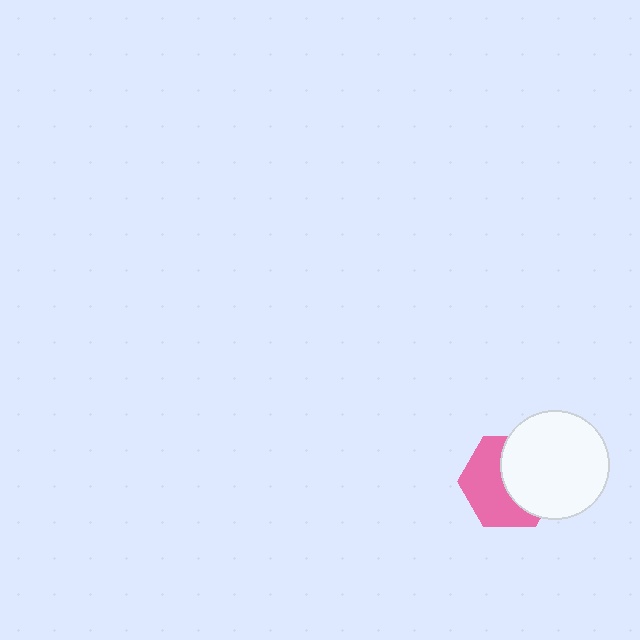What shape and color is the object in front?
The object in front is a white circle.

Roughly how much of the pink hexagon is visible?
About half of it is visible (roughly 52%).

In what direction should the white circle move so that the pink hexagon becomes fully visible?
The white circle should move right. That is the shortest direction to clear the overlap and leave the pink hexagon fully visible.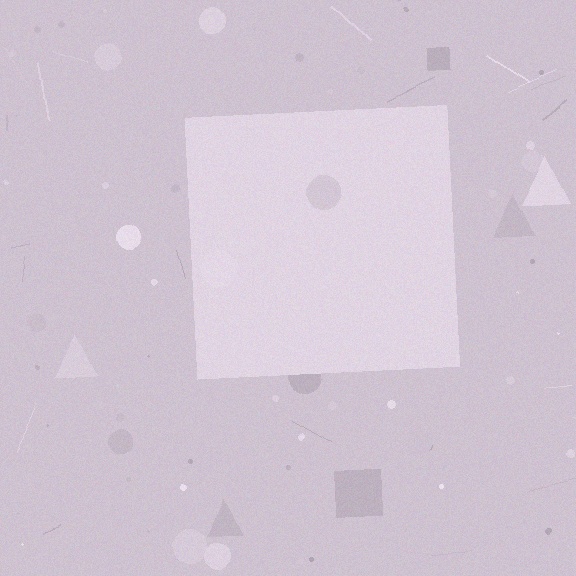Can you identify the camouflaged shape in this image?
The camouflaged shape is a square.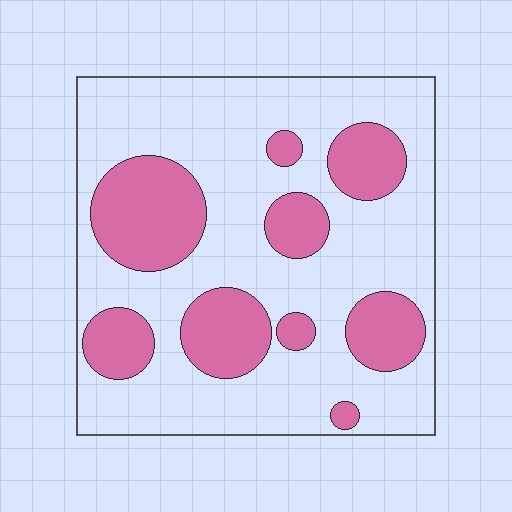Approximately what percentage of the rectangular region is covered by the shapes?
Approximately 30%.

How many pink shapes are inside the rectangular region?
9.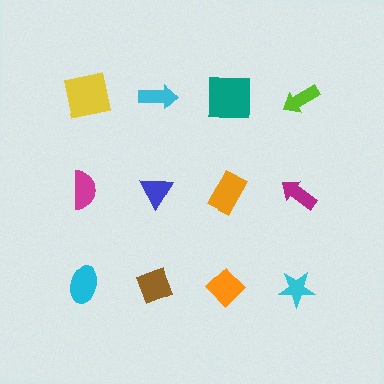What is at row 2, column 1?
A magenta semicircle.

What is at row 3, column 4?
A cyan star.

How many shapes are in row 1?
4 shapes.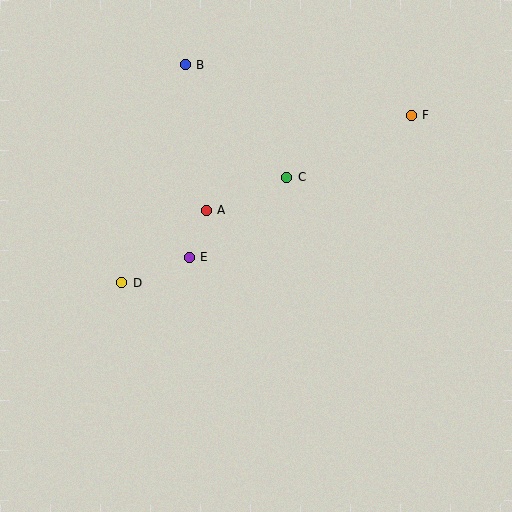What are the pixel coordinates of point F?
Point F is at (411, 115).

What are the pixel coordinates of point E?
Point E is at (189, 257).